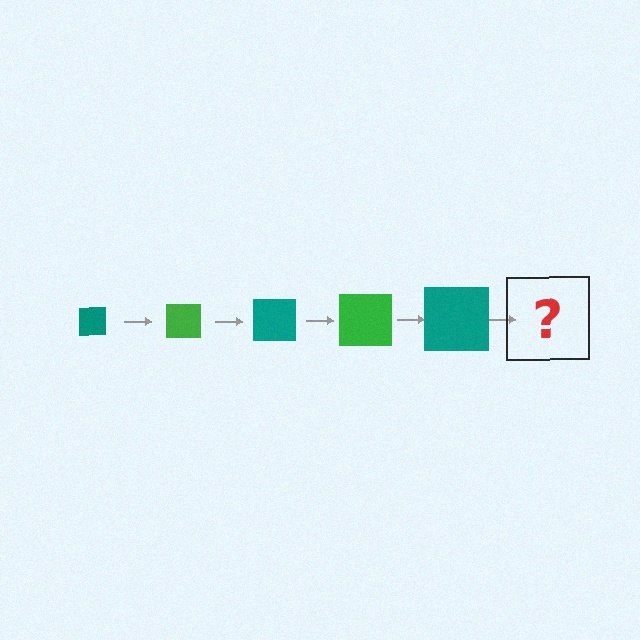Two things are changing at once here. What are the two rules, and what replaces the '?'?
The two rules are that the square grows larger each step and the color cycles through teal and green. The '?' should be a green square, larger than the previous one.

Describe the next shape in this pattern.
It should be a green square, larger than the previous one.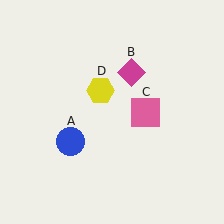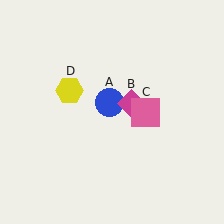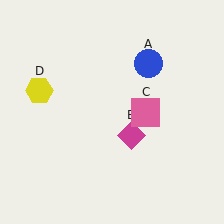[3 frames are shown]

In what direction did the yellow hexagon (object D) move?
The yellow hexagon (object D) moved left.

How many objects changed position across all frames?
3 objects changed position: blue circle (object A), magenta diamond (object B), yellow hexagon (object D).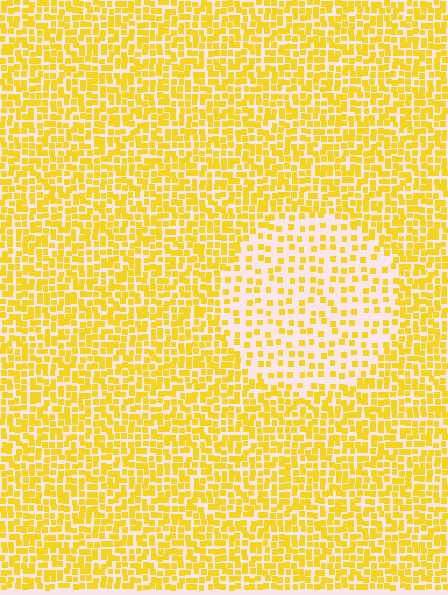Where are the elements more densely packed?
The elements are more densely packed outside the circle boundary.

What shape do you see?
I see a circle.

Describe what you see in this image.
The image contains small yellow elements arranged at two different densities. A circle-shaped region is visible where the elements are less densely packed than the surrounding area.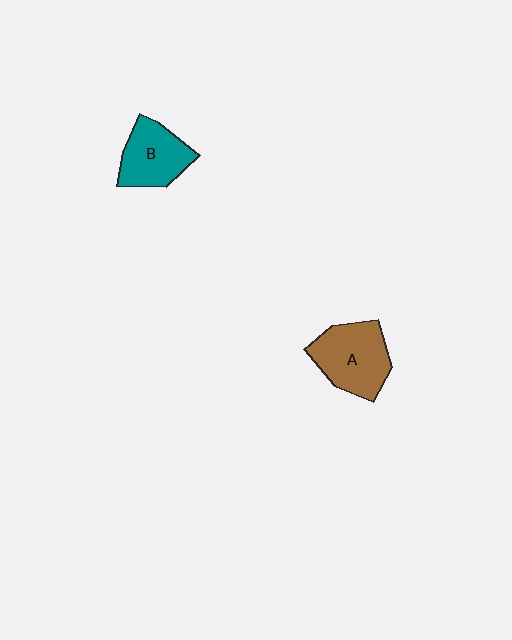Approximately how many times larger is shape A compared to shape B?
Approximately 1.2 times.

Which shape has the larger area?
Shape A (brown).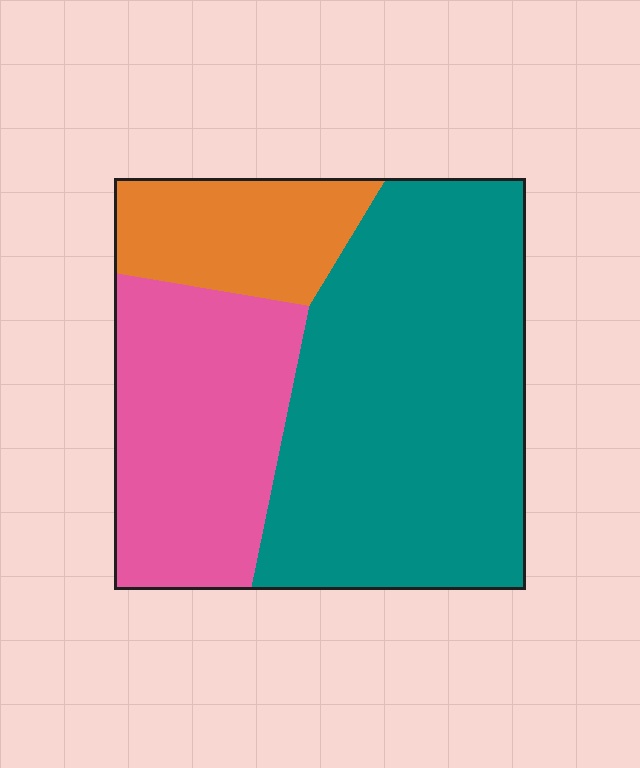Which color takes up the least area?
Orange, at roughly 15%.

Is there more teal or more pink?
Teal.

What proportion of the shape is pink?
Pink takes up between a quarter and a half of the shape.